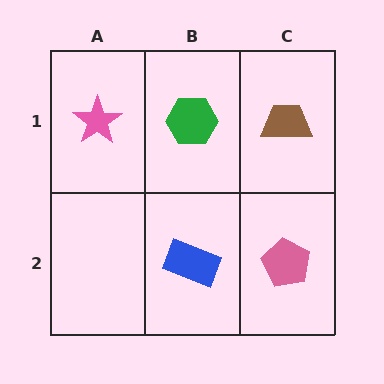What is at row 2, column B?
A blue rectangle.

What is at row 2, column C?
A pink pentagon.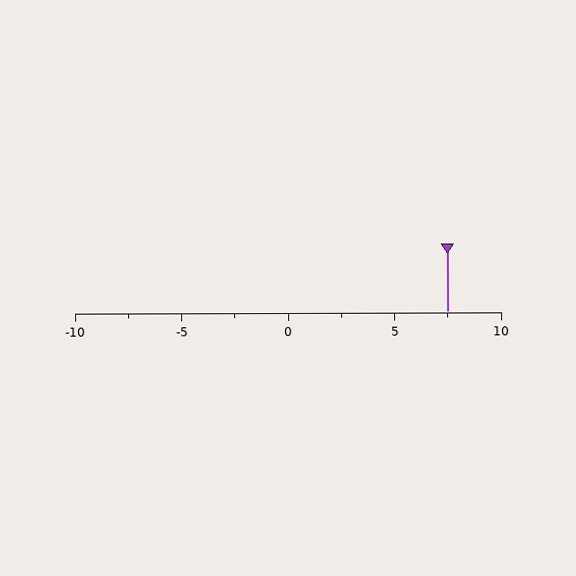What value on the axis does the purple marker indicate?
The marker indicates approximately 7.5.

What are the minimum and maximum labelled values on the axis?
The axis runs from -10 to 10.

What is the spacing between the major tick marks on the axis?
The major ticks are spaced 5 apart.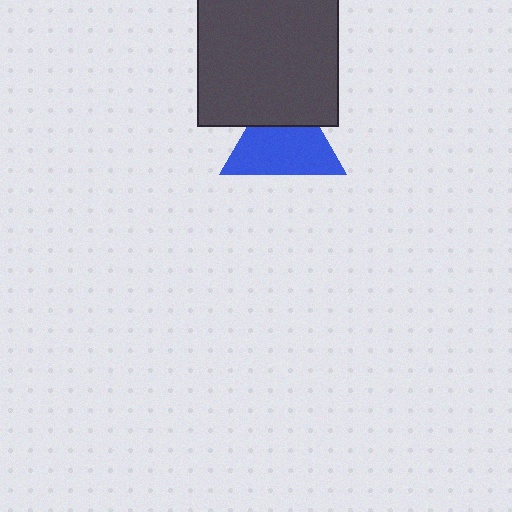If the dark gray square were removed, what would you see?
You would see the complete blue triangle.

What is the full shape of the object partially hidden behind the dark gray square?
The partially hidden object is a blue triangle.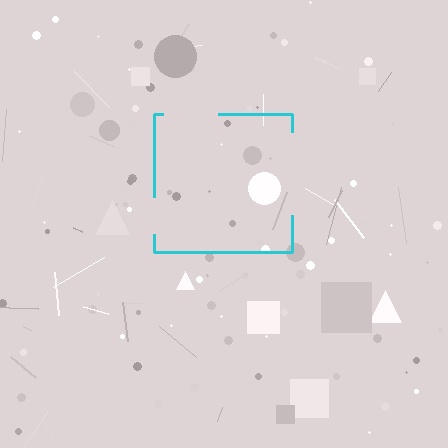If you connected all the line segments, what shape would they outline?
They would outline a square.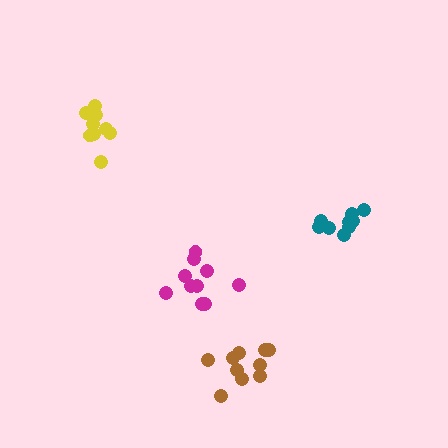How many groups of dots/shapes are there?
There are 4 groups.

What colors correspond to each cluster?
The clusters are colored: magenta, yellow, brown, teal.